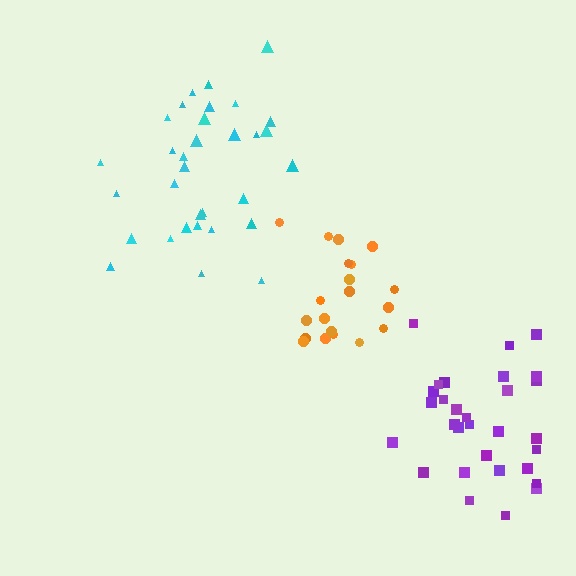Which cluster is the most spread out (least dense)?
Purple.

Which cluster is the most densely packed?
Cyan.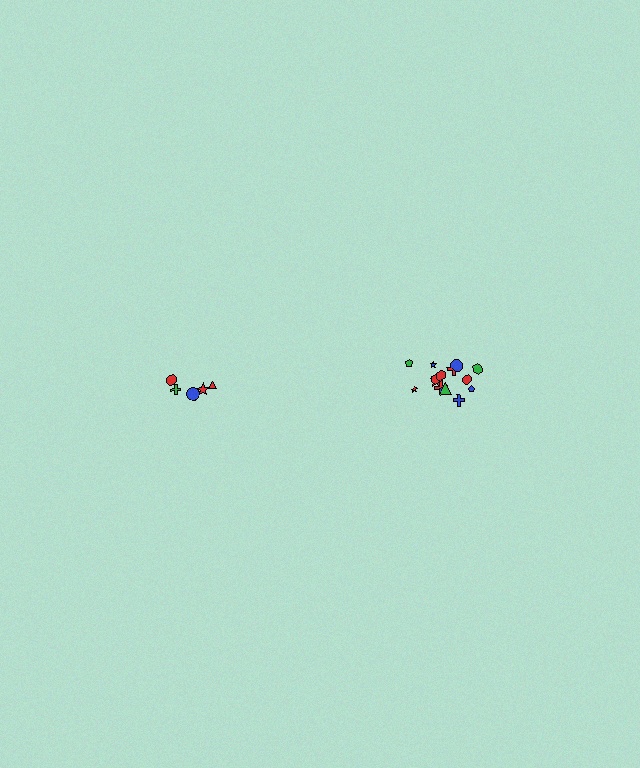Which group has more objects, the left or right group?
The right group.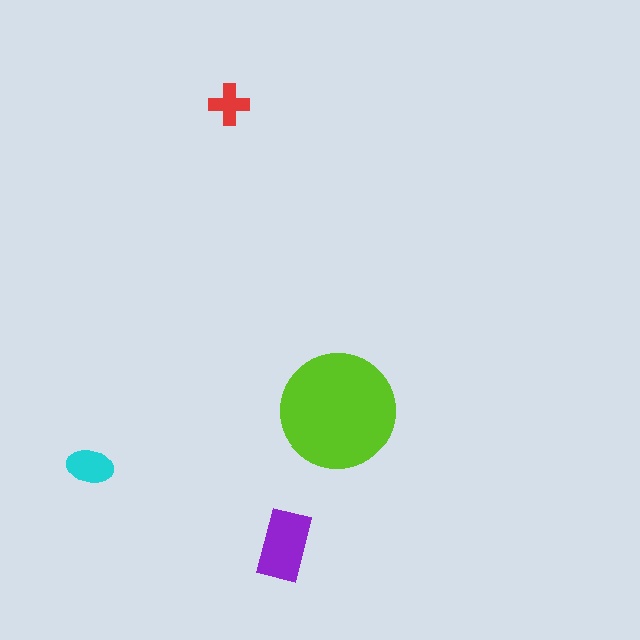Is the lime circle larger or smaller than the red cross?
Larger.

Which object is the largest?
The lime circle.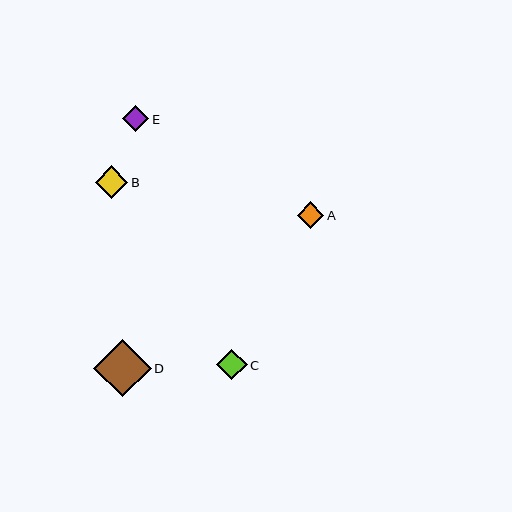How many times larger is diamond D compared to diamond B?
Diamond D is approximately 1.8 times the size of diamond B.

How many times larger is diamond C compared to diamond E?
Diamond C is approximately 1.2 times the size of diamond E.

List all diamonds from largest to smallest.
From largest to smallest: D, B, C, A, E.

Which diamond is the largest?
Diamond D is the largest with a size of approximately 57 pixels.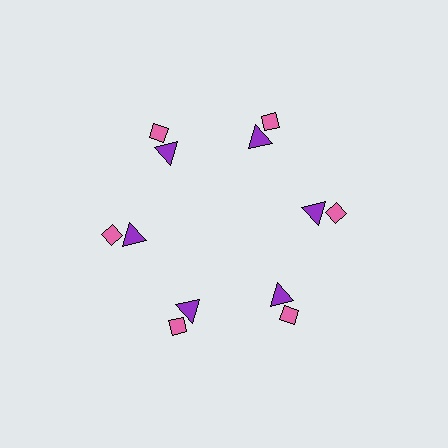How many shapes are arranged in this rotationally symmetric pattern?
There are 12 shapes, arranged in 6 groups of 2.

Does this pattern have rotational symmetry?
Yes, this pattern has 6-fold rotational symmetry. It looks the same after rotating 60 degrees around the center.